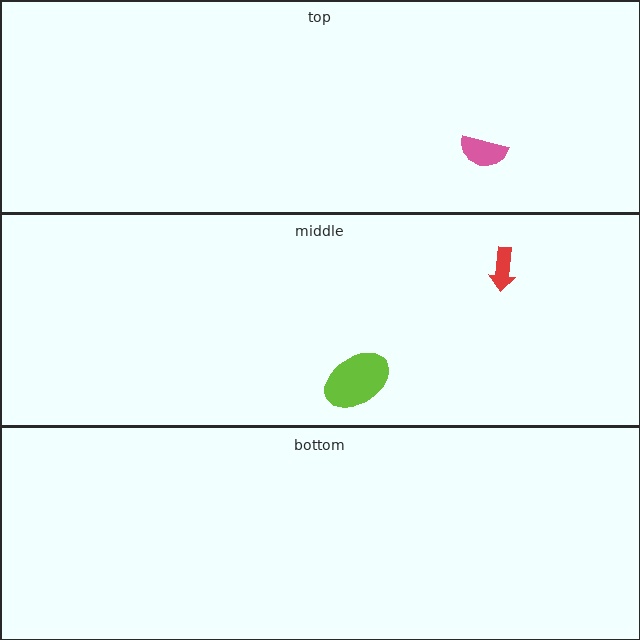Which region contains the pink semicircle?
The top region.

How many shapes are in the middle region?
2.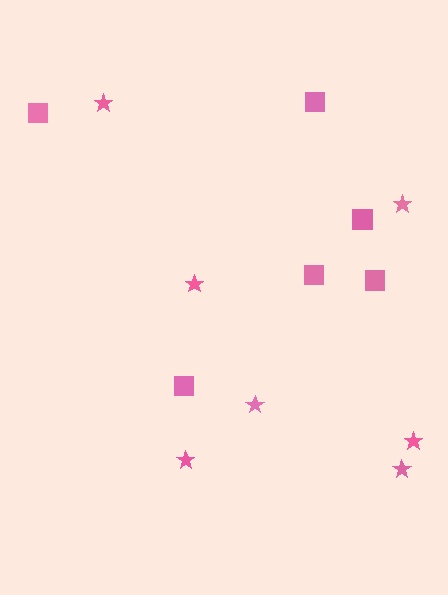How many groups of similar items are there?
There are 2 groups: one group of stars (7) and one group of squares (6).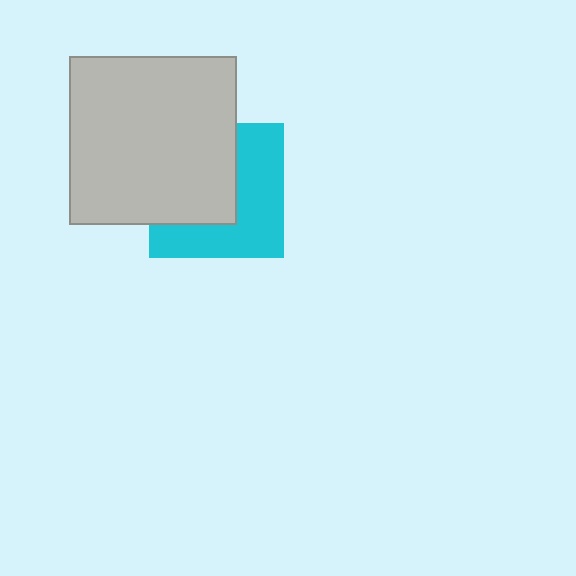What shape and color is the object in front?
The object in front is a light gray square.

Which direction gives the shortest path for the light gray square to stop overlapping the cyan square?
Moving toward the upper-left gives the shortest separation.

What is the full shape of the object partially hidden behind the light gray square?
The partially hidden object is a cyan square.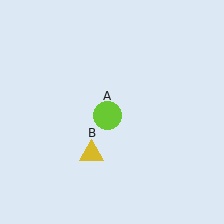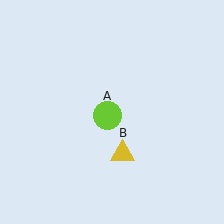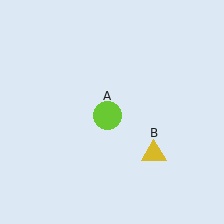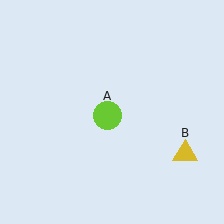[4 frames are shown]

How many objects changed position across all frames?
1 object changed position: yellow triangle (object B).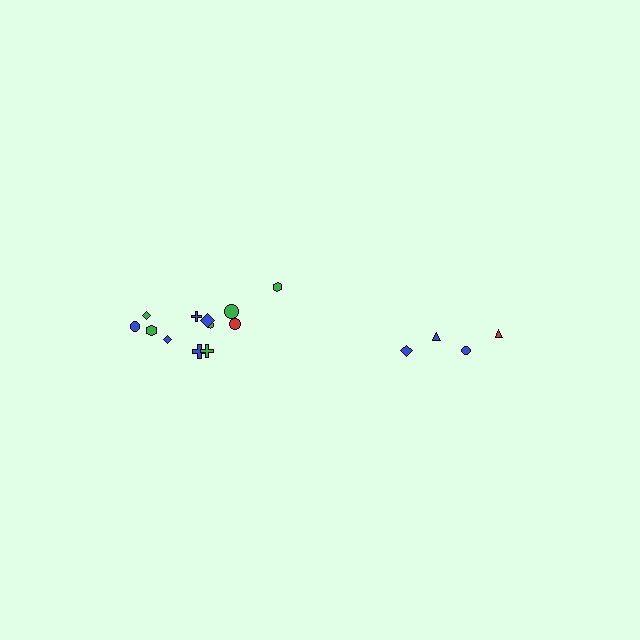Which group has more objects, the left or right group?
The left group.